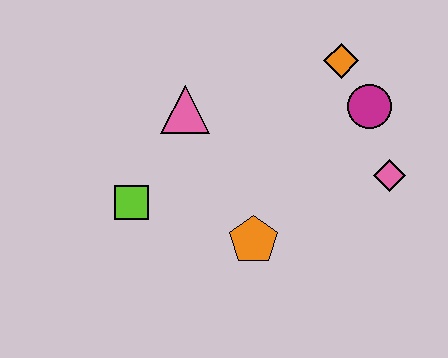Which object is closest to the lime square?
The pink triangle is closest to the lime square.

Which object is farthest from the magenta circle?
The lime square is farthest from the magenta circle.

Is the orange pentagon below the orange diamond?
Yes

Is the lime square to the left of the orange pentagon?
Yes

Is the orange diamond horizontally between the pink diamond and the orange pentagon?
Yes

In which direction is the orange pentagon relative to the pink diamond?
The orange pentagon is to the left of the pink diamond.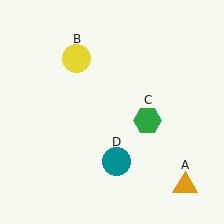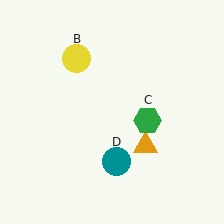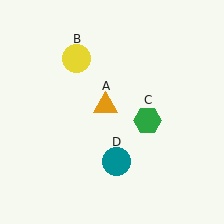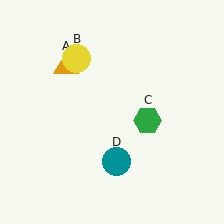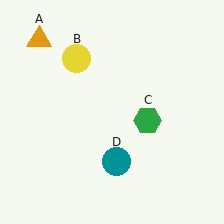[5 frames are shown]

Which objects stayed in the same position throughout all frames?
Yellow circle (object B) and green hexagon (object C) and teal circle (object D) remained stationary.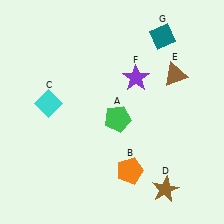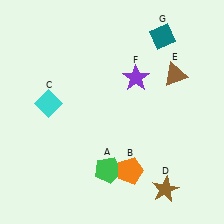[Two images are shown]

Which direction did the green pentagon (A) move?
The green pentagon (A) moved down.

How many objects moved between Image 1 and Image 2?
1 object moved between the two images.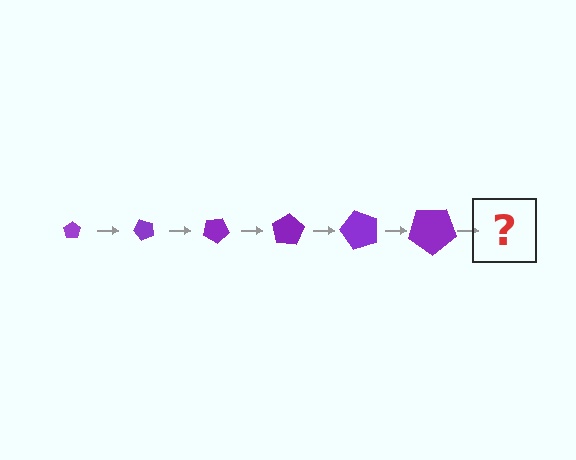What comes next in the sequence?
The next element should be a pentagon, larger than the previous one and rotated 300 degrees from the start.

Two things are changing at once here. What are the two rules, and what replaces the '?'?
The two rules are that the pentagon grows larger each step and it rotates 50 degrees each step. The '?' should be a pentagon, larger than the previous one and rotated 300 degrees from the start.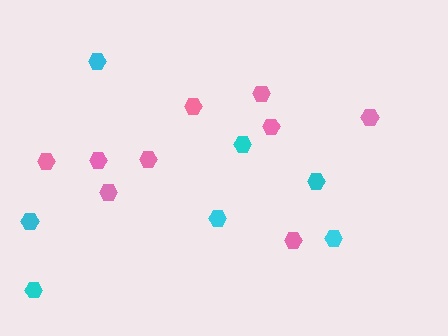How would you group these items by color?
There are 2 groups: one group of cyan hexagons (7) and one group of pink hexagons (9).